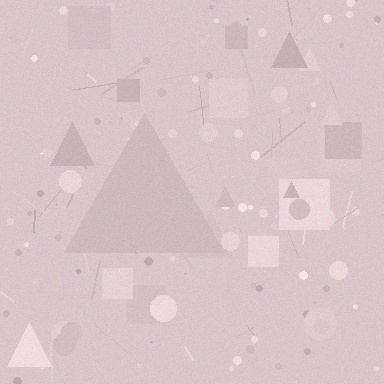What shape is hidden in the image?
A triangle is hidden in the image.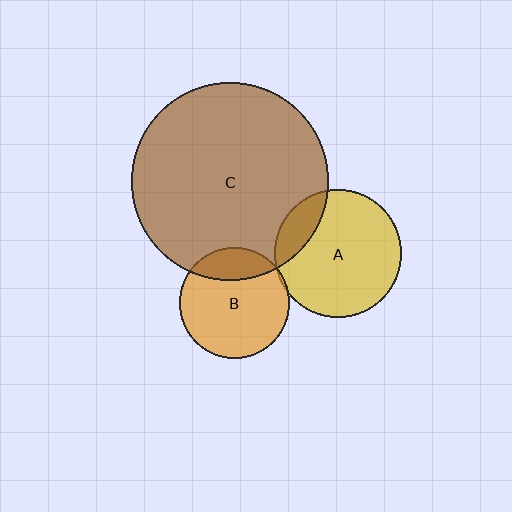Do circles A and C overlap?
Yes.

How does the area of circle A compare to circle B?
Approximately 1.3 times.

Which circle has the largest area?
Circle C (brown).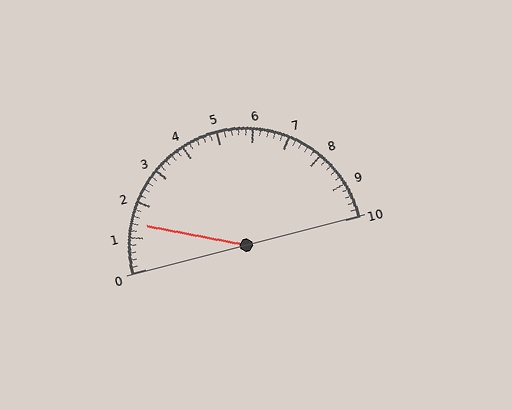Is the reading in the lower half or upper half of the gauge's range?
The reading is in the lower half of the range (0 to 10).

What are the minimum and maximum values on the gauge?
The gauge ranges from 0 to 10.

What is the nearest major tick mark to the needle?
The nearest major tick mark is 1.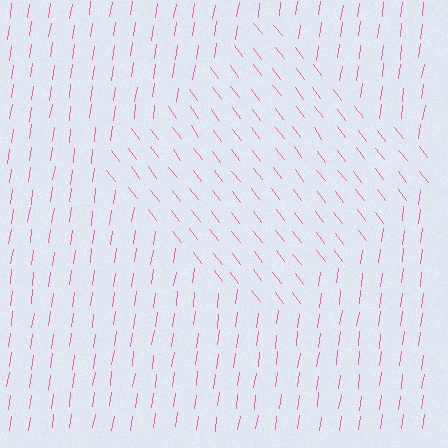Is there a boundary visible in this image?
Yes, there is a texture boundary formed by a change in line orientation.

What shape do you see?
I see a diamond.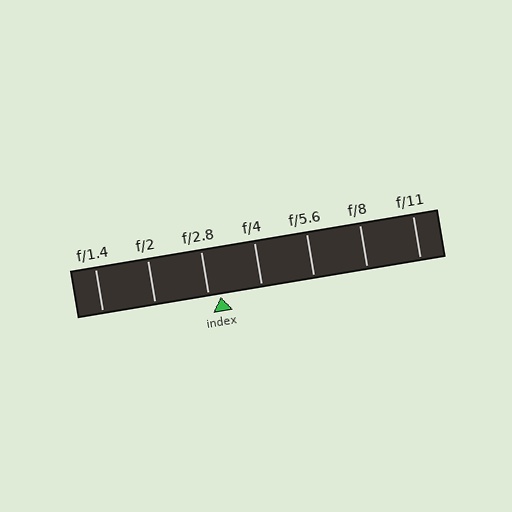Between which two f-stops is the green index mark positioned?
The index mark is between f/2.8 and f/4.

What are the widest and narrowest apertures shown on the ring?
The widest aperture shown is f/1.4 and the narrowest is f/11.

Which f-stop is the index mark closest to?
The index mark is closest to f/2.8.